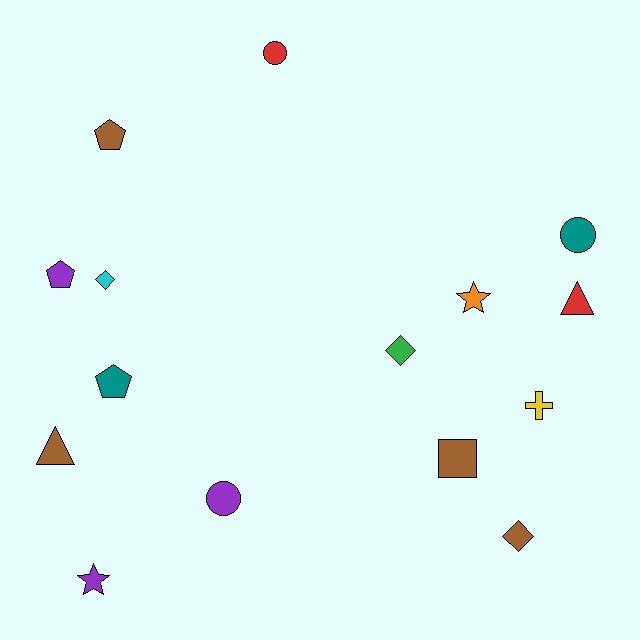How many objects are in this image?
There are 15 objects.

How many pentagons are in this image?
There are 3 pentagons.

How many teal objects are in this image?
There are 2 teal objects.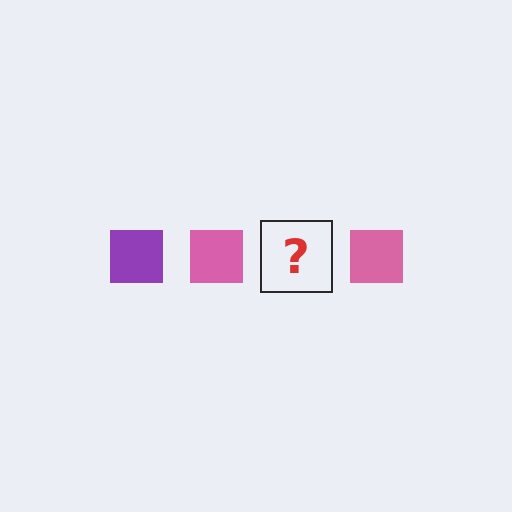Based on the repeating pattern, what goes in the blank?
The blank should be a purple square.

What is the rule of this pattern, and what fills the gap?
The rule is that the pattern cycles through purple, pink squares. The gap should be filled with a purple square.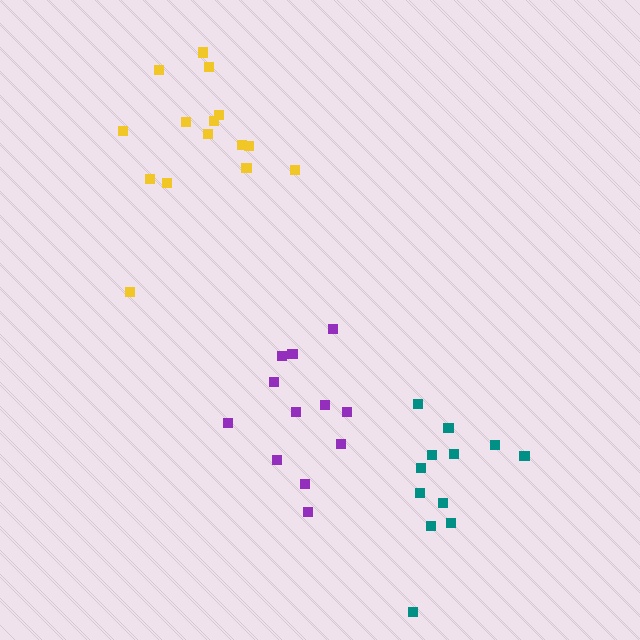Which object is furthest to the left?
The yellow cluster is leftmost.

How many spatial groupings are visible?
There are 3 spatial groupings.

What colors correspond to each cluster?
The clusters are colored: purple, yellow, teal.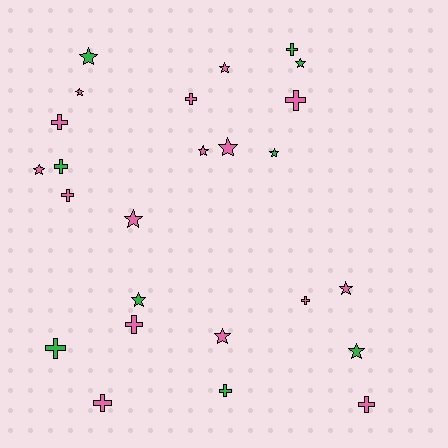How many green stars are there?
There are 5 green stars.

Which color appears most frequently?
Pink, with 16 objects.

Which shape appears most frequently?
Star, with 13 objects.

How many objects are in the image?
There are 25 objects.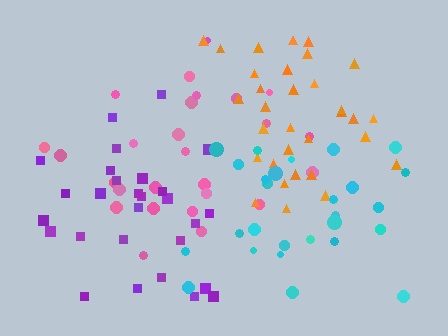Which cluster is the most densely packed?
Purple.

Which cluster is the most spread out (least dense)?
Pink.